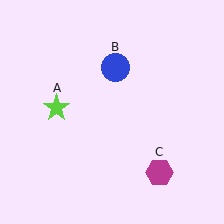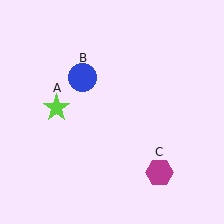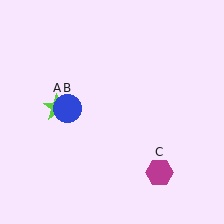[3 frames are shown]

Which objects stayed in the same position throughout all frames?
Lime star (object A) and magenta hexagon (object C) remained stationary.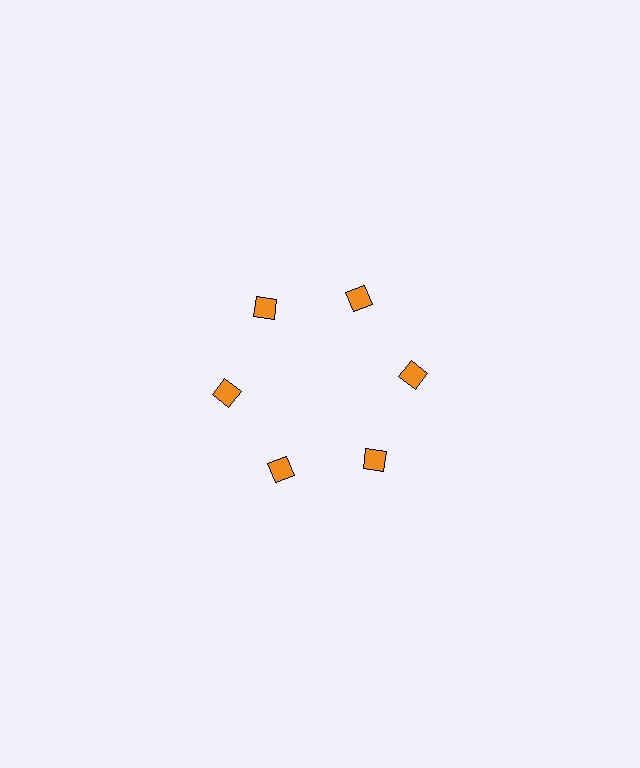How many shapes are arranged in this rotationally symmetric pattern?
There are 6 shapes, arranged in 6 groups of 1.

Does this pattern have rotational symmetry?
Yes, this pattern has 6-fold rotational symmetry. It looks the same after rotating 60 degrees around the center.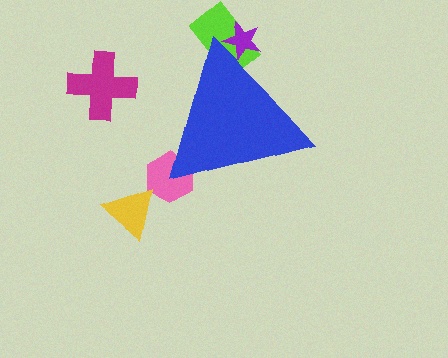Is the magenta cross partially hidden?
No, the magenta cross is fully visible.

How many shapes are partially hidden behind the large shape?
3 shapes are partially hidden.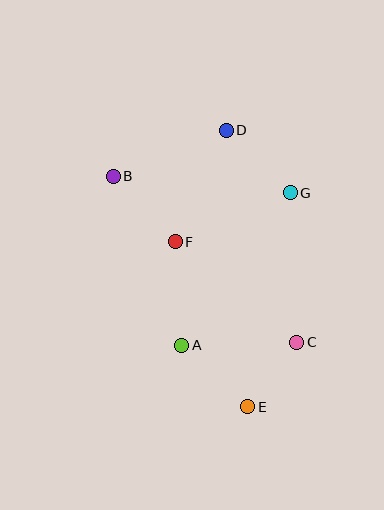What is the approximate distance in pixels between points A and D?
The distance between A and D is approximately 220 pixels.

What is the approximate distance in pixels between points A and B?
The distance between A and B is approximately 183 pixels.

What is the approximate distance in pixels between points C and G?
The distance between C and G is approximately 149 pixels.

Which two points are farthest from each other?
Points D and E are farthest from each other.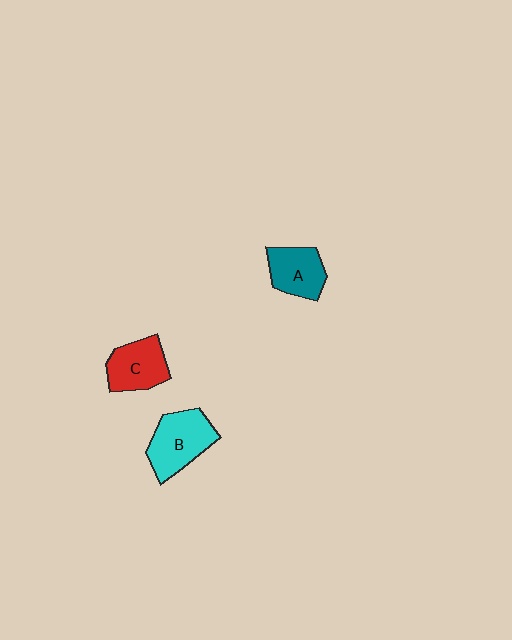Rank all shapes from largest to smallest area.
From largest to smallest: B (cyan), C (red), A (teal).